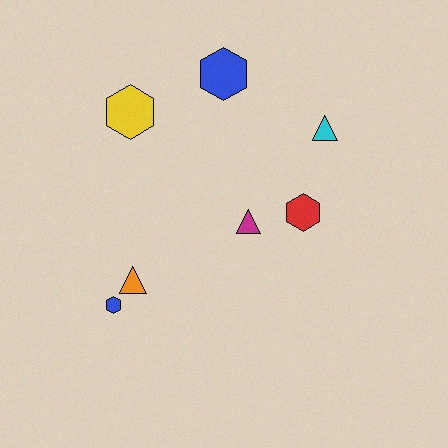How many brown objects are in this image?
There are no brown objects.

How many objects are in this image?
There are 7 objects.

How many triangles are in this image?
There are 3 triangles.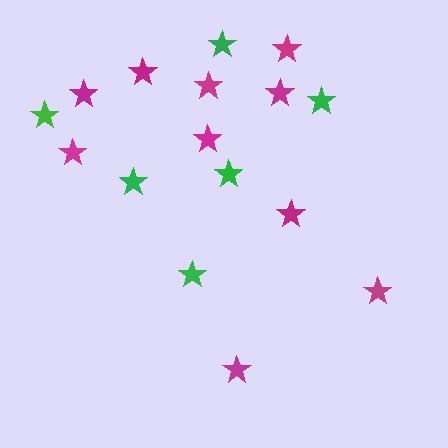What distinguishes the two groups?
There are 2 groups: one group of magenta stars (10) and one group of green stars (6).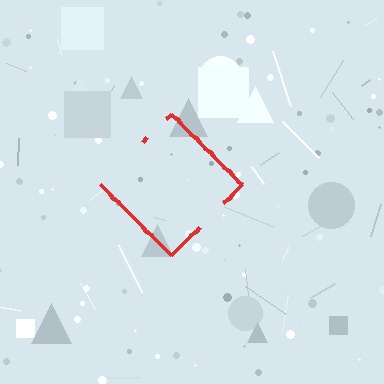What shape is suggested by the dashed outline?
The dashed outline suggests a diamond.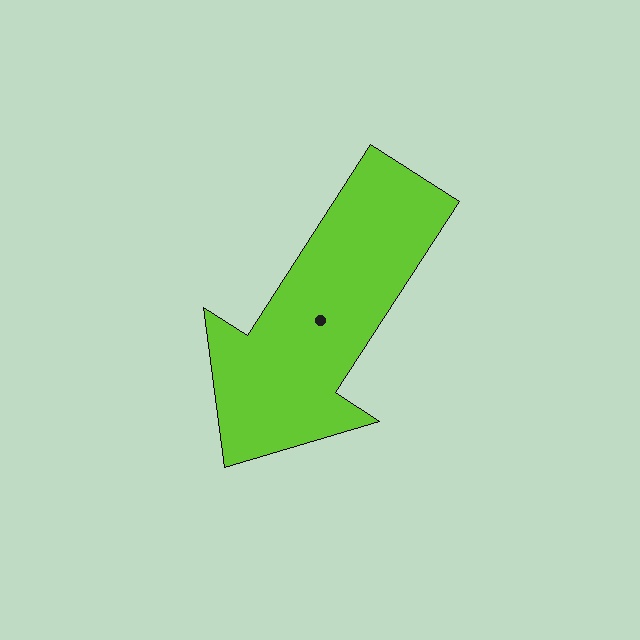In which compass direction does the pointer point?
Southwest.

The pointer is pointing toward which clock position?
Roughly 7 o'clock.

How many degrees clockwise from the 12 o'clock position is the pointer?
Approximately 213 degrees.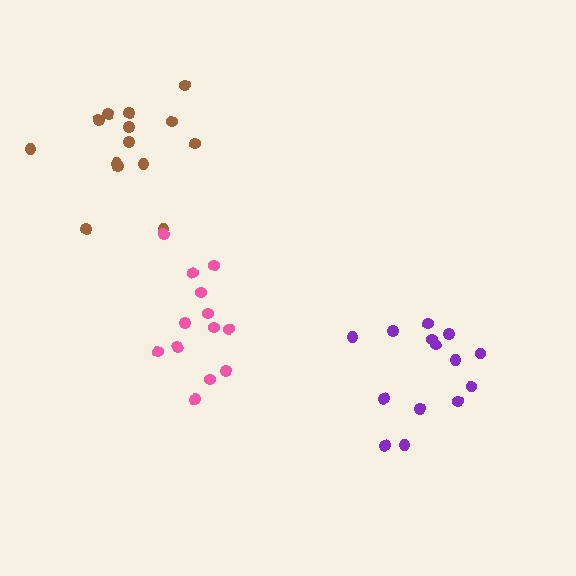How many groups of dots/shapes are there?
There are 3 groups.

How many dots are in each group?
Group 1: 14 dots, Group 2: 14 dots, Group 3: 13 dots (41 total).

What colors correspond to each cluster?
The clusters are colored: purple, brown, pink.